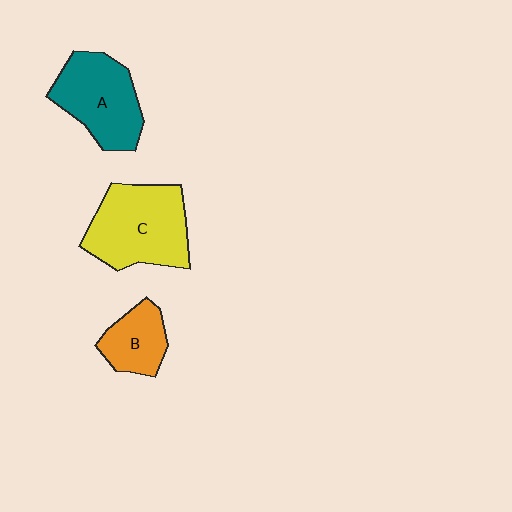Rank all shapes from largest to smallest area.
From largest to smallest: C (yellow), A (teal), B (orange).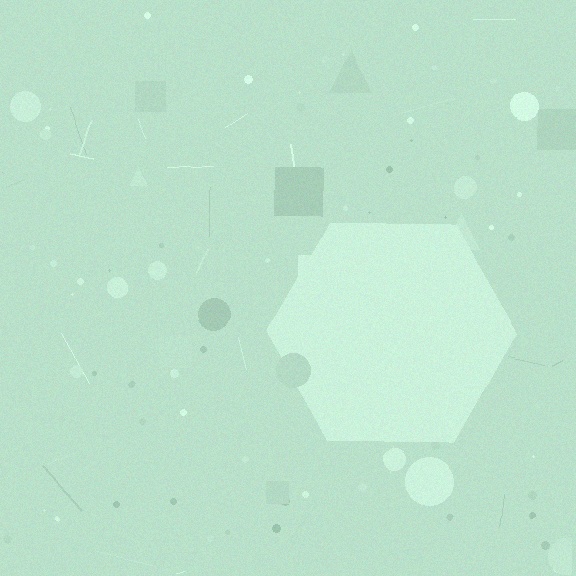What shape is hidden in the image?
A hexagon is hidden in the image.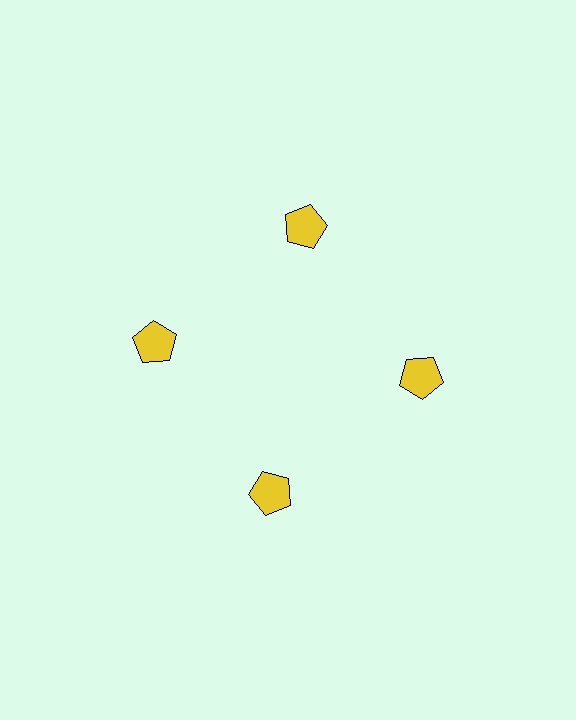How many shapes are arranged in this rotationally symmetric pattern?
There are 4 shapes, arranged in 4 groups of 1.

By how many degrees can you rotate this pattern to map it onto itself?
The pattern maps onto itself every 90 degrees of rotation.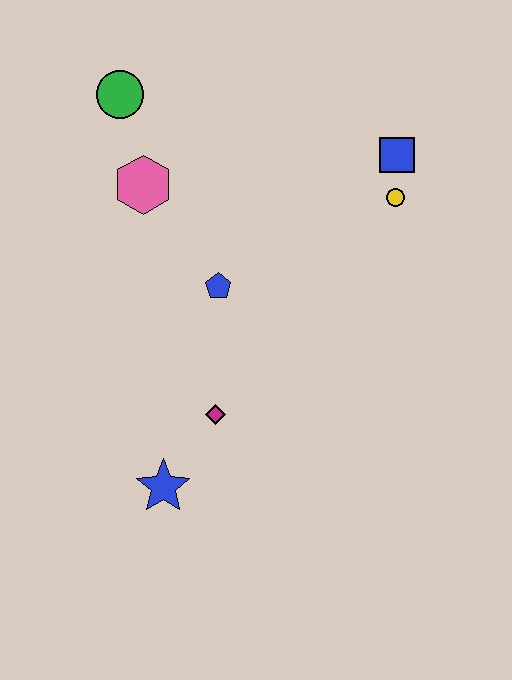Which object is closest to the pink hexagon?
The green circle is closest to the pink hexagon.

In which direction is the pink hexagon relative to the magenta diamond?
The pink hexagon is above the magenta diamond.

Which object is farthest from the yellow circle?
The blue star is farthest from the yellow circle.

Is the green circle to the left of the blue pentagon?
Yes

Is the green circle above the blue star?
Yes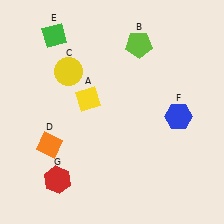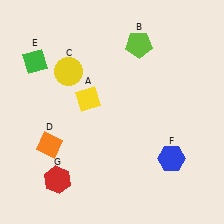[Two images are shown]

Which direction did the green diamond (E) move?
The green diamond (E) moved down.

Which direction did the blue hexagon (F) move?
The blue hexagon (F) moved down.